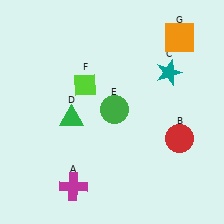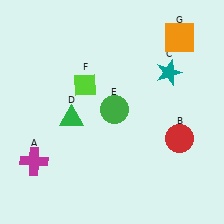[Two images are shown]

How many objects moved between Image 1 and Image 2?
1 object moved between the two images.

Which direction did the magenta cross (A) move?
The magenta cross (A) moved left.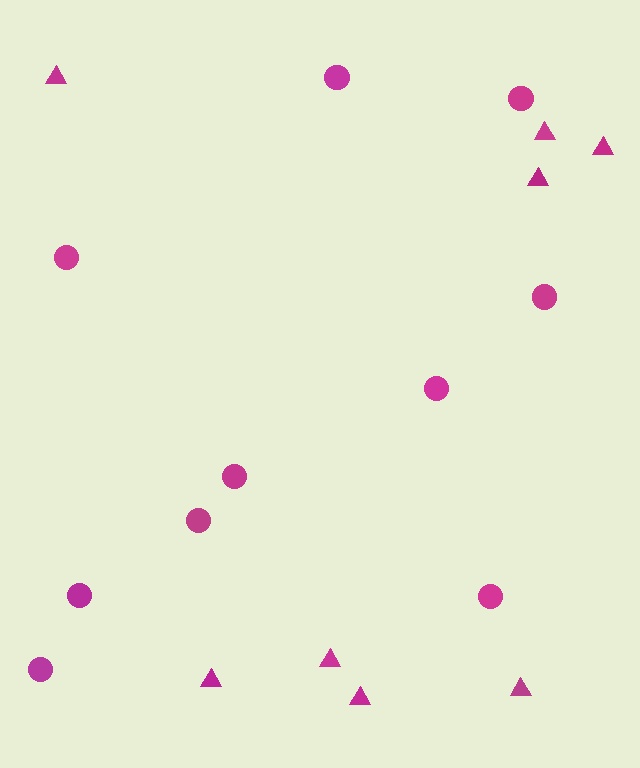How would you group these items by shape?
There are 2 groups: one group of triangles (8) and one group of circles (10).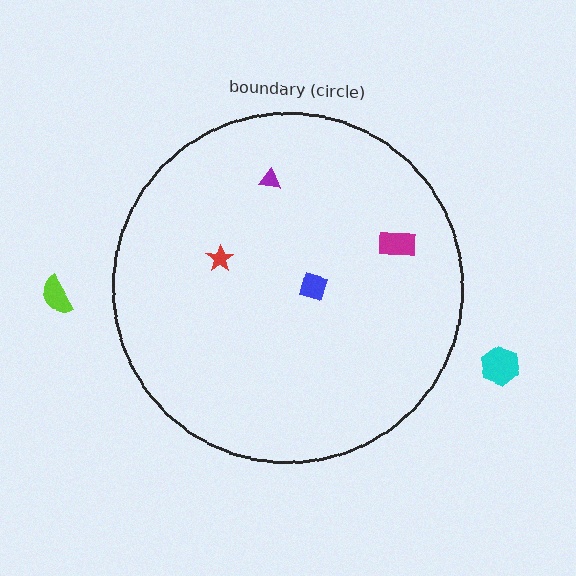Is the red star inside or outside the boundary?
Inside.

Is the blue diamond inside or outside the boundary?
Inside.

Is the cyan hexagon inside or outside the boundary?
Outside.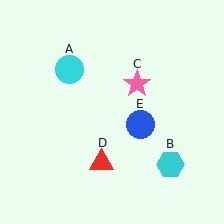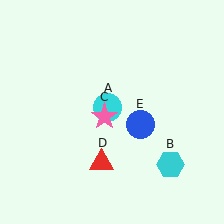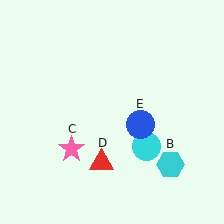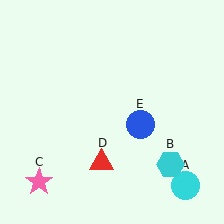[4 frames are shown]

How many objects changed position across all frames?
2 objects changed position: cyan circle (object A), pink star (object C).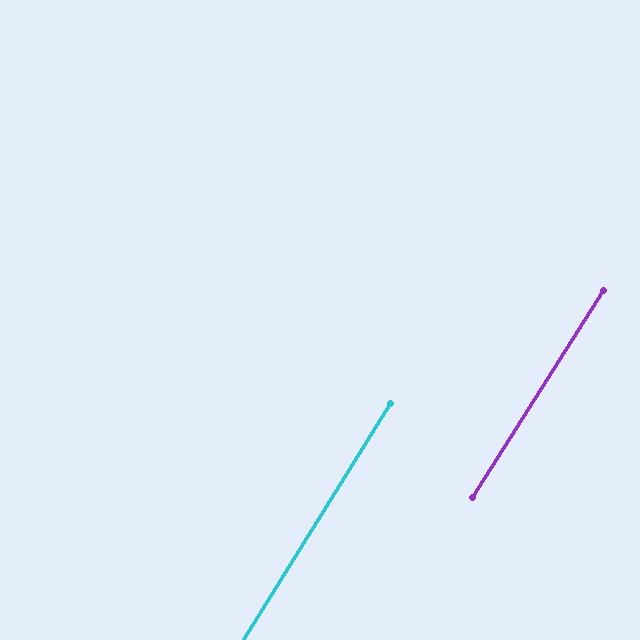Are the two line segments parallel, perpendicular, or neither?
Parallel — their directions differ by only 0.5°.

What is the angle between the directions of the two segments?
Approximately 1 degree.